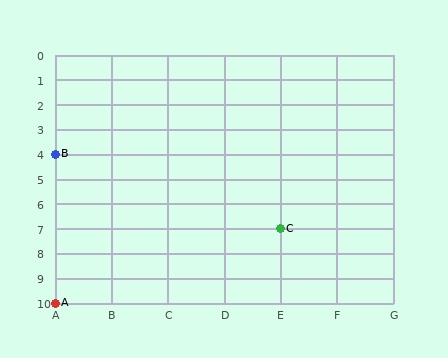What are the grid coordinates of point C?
Point C is at grid coordinates (E, 7).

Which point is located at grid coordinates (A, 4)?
Point B is at (A, 4).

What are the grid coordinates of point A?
Point A is at grid coordinates (A, 10).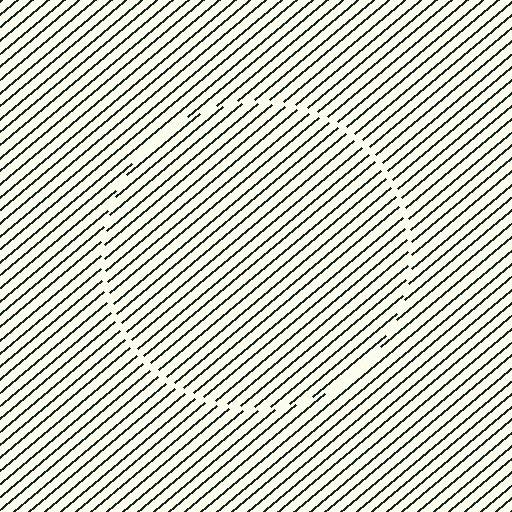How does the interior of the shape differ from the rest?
The interior of the shape contains the same grating, shifted by half a period — the contour is defined by the phase discontinuity where line-ends from the inner and outer gratings abut.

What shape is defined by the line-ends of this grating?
An illusory circle. The interior of the shape contains the same grating, shifted by half a period — the contour is defined by the phase discontinuity where line-ends from the inner and outer gratings abut.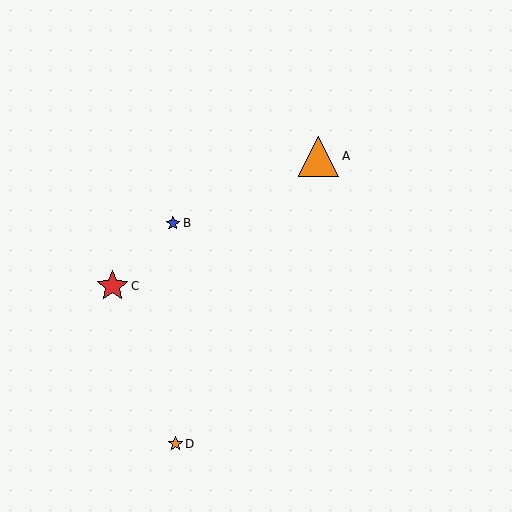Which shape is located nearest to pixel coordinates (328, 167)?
The orange triangle (labeled A) at (319, 156) is nearest to that location.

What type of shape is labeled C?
Shape C is a red star.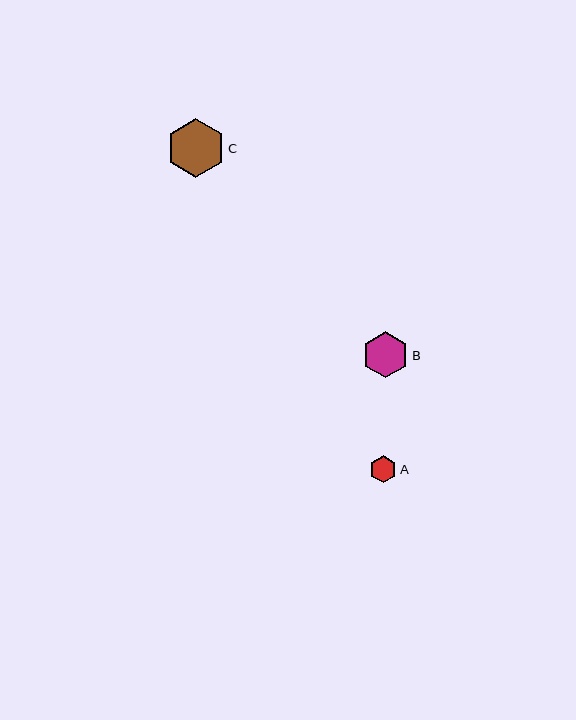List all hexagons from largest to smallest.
From largest to smallest: C, B, A.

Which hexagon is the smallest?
Hexagon A is the smallest with a size of approximately 27 pixels.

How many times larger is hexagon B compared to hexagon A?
Hexagon B is approximately 1.7 times the size of hexagon A.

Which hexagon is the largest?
Hexagon C is the largest with a size of approximately 59 pixels.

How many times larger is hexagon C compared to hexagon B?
Hexagon C is approximately 1.3 times the size of hexagon B.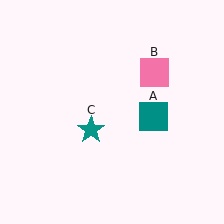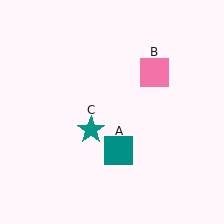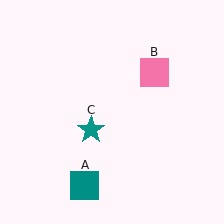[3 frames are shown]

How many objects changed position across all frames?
1 object changed position: teal square (object A).